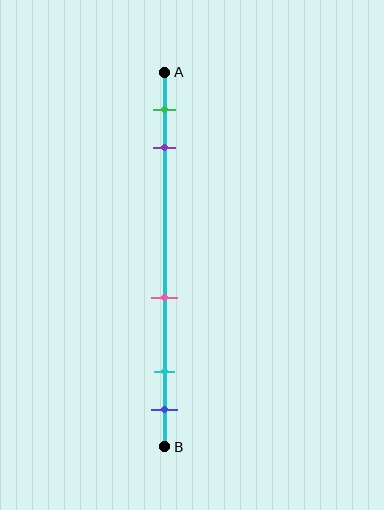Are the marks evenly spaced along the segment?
No, the marks are not evenly spaced.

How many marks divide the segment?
There are 5 marks dividing the segment.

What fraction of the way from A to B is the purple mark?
The purple mark is approximately 20% (0.2) of the way from A to B.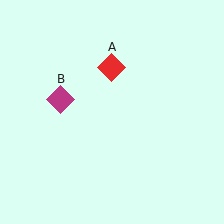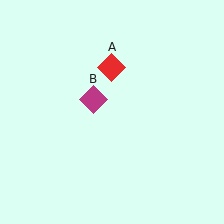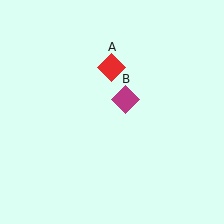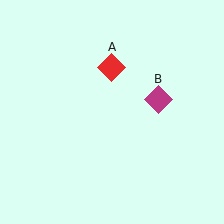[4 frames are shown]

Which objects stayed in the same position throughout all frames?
Red diamond (object A) remained stationary.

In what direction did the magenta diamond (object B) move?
The magenta diamond (object B) moved right.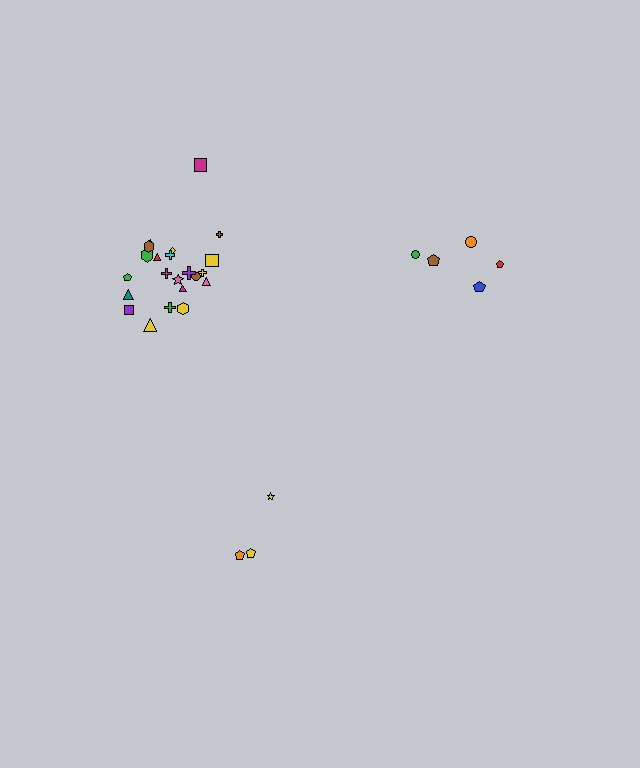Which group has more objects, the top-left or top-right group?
The top-left group.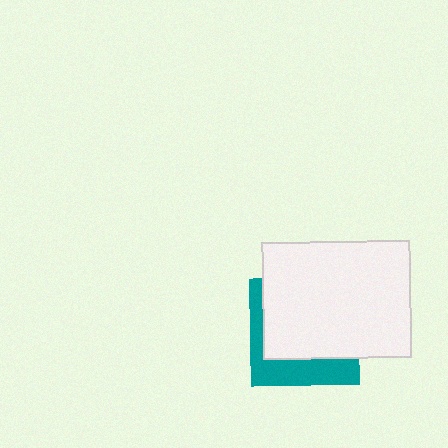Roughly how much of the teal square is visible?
A small part of it is visible (roughly 34%).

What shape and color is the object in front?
The object in front is a white rectangle.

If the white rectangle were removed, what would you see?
You would see the complete teal square.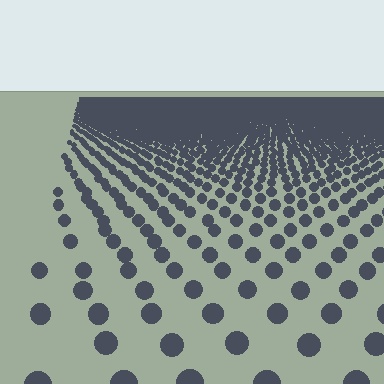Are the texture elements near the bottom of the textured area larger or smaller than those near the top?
Larger. Near the bottom, elements are closer to the viewer and appear at a bigger on-screen size.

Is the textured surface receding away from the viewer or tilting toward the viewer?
The surface is receding away from the viewer. Texture elements get smaller and denser toward the top.